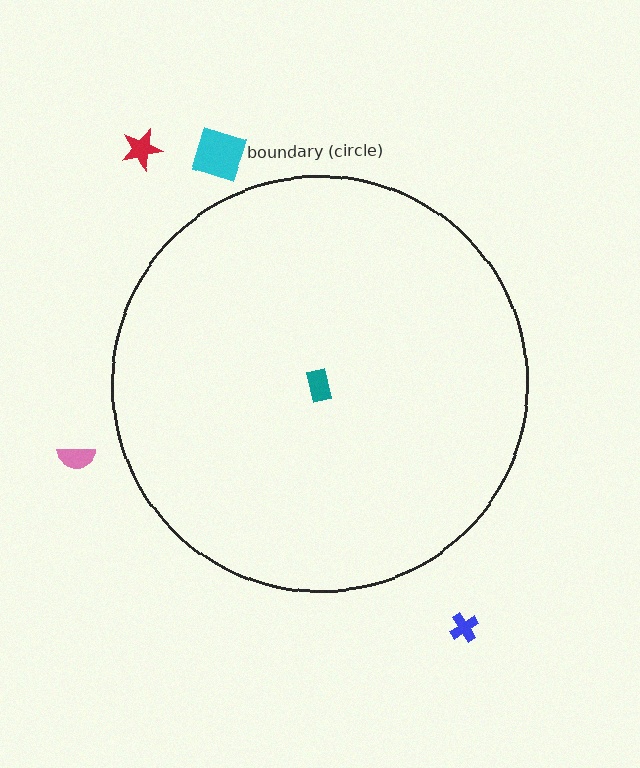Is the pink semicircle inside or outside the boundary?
Outside.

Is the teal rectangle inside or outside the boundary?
Inside.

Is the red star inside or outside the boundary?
Outside.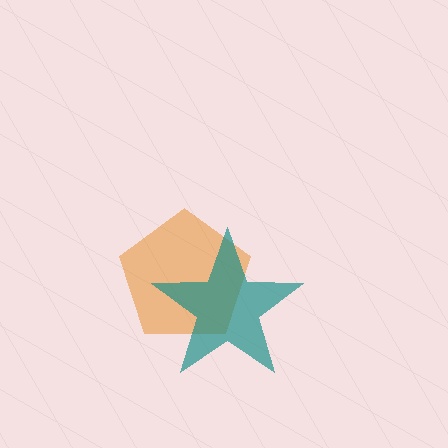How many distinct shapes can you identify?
There are 2 distinct shapes: an orange pentagon, a teal star.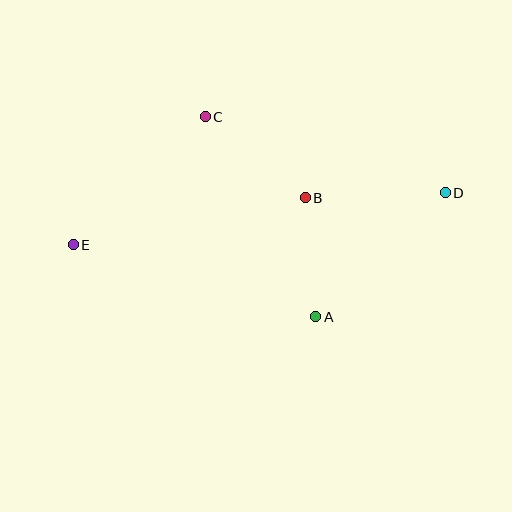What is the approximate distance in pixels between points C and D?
The distance between C and D is approximately 251 pixels.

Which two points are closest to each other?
Points A and B are closest to each other.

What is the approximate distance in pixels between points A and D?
The distance between A and D is approximately 179 pixels.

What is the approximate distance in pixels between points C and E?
The distance between C and E is approximately 184 pixels.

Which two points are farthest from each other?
Points D and E are farthest from each other.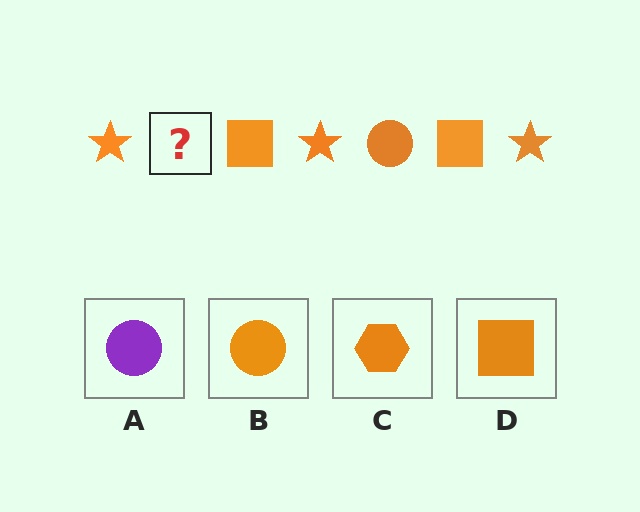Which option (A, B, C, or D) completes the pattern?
B.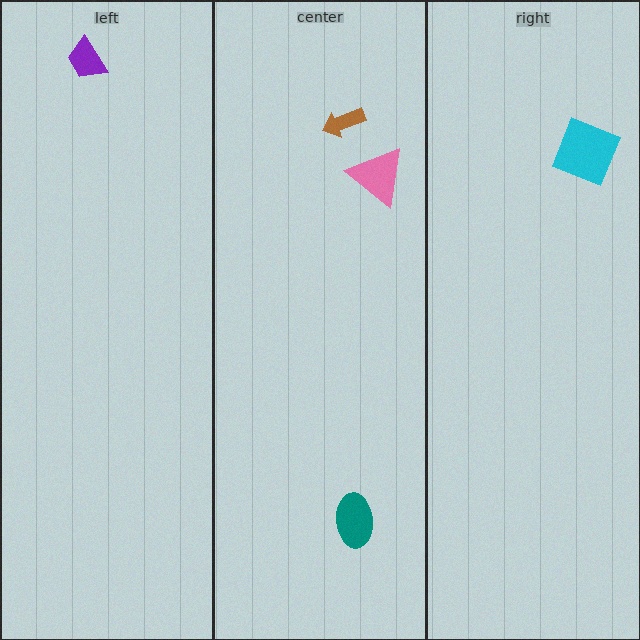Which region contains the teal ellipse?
The center region.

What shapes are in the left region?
The purple trapezoid.